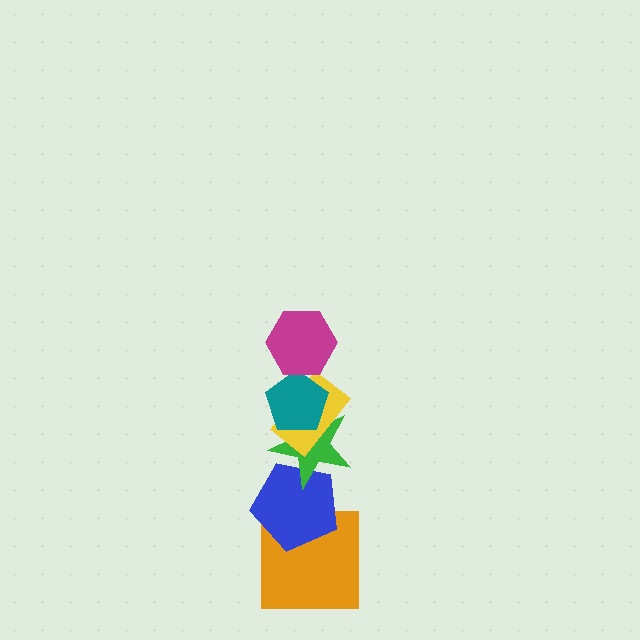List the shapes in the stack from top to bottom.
From top to bottom: the magenta hexagon, the teal pentagon, the yellow rectangle, the green star, the blue pentagon, the orange square.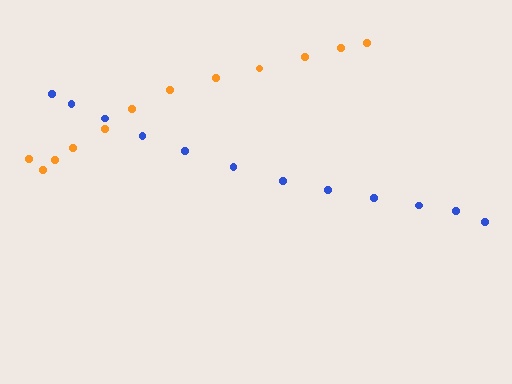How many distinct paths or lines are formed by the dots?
There are 2 distinct paths.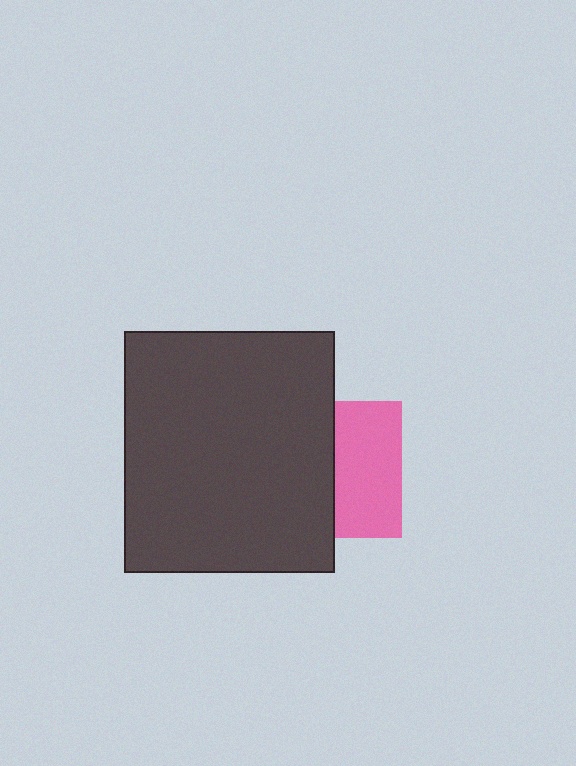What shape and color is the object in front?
The object in front is a dark gray rectangle.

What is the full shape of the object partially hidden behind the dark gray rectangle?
The partially hidden object is a pink square.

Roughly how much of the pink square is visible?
About half of it is visible (roughly 49%).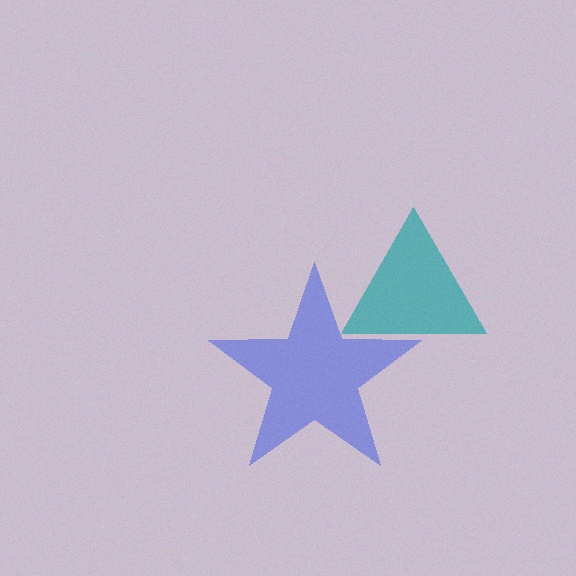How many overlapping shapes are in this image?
There are 2 overlapping shapes in the image.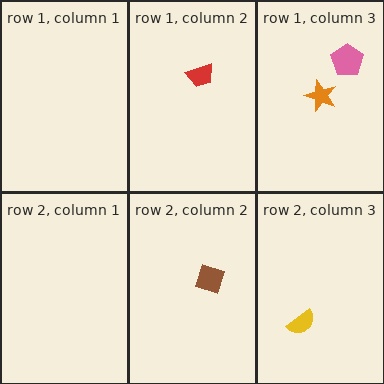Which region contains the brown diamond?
The row 2, column 2 region.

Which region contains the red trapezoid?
The row 1, column 2 region.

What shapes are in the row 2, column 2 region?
The brown diamond.